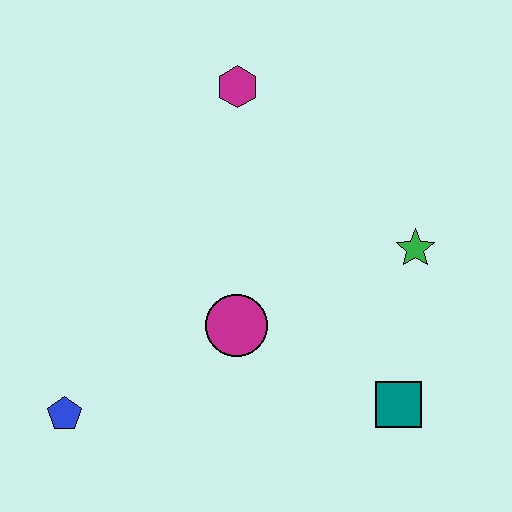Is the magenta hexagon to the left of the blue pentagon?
No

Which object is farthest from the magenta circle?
The magenta hexagon is farthest from the magenta circle.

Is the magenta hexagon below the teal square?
No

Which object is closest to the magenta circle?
The teal square is closest to the magenta circle.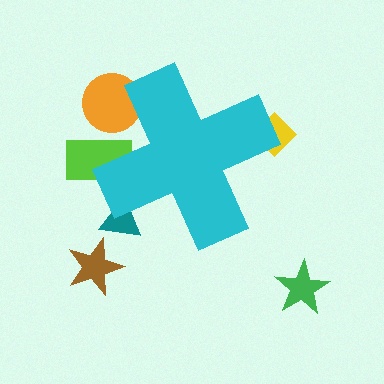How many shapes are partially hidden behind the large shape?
4 shapes are partially hidden.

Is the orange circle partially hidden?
Yes, the orange circle is partially hidden behind the cyan cross.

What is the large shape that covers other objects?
A cyan cross.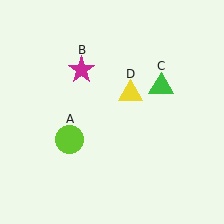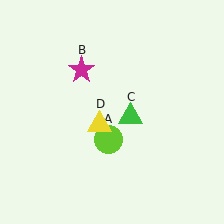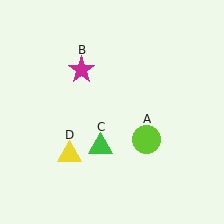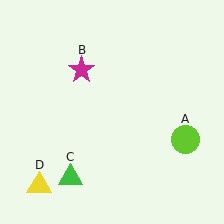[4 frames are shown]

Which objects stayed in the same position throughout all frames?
Magenta star (object B) remained stationary.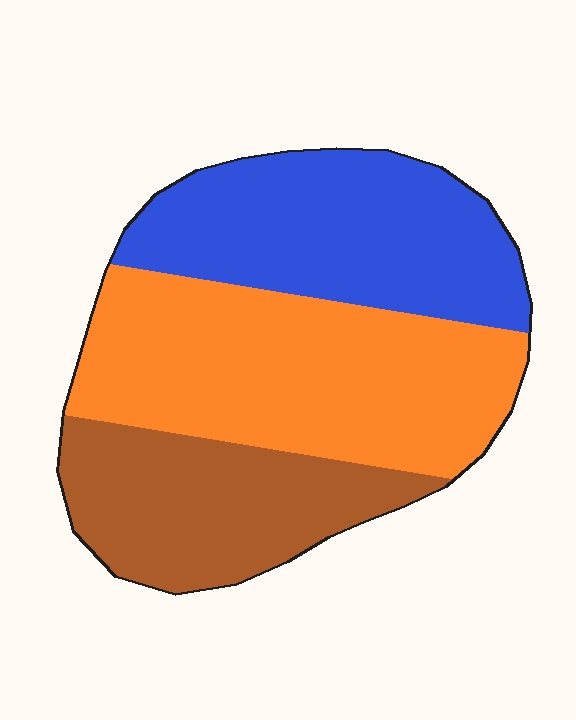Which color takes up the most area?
Orange, at roughly 40%.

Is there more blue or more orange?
Orange.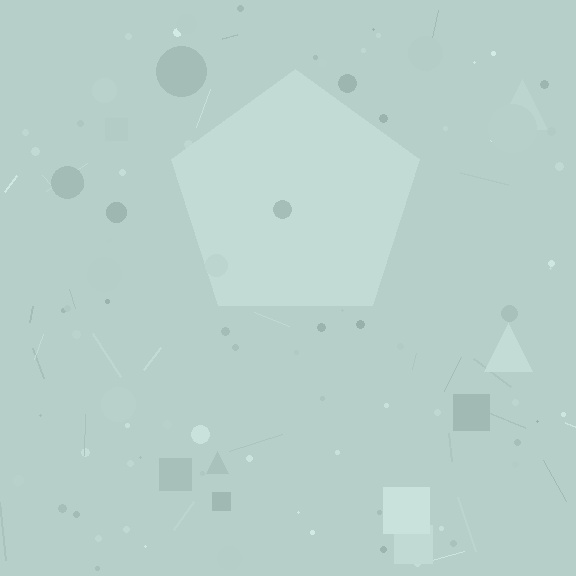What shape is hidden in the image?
A pentagon is hidden in the image.